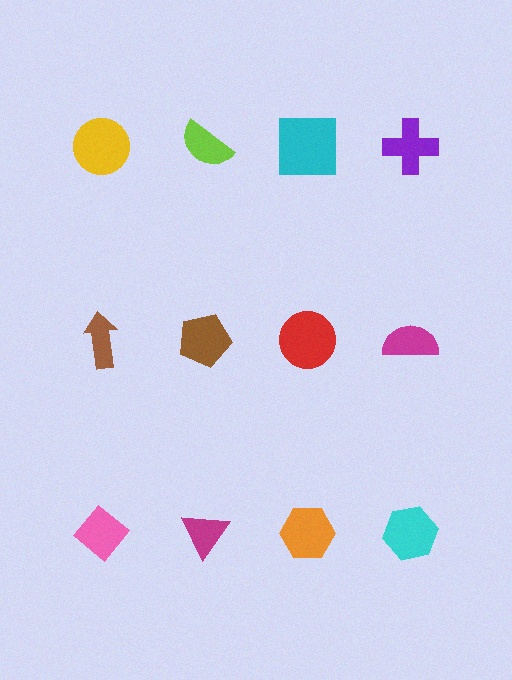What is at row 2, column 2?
A brown pentagon.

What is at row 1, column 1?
A yellow circle.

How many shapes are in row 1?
4 shapes.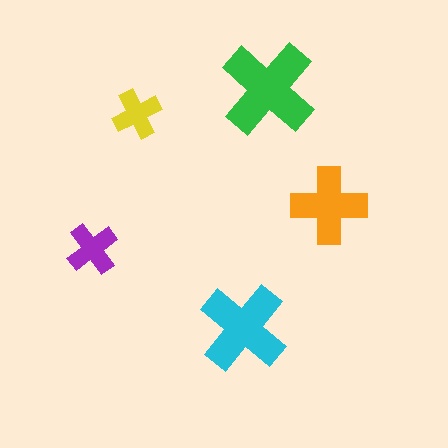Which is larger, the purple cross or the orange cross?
The orange one.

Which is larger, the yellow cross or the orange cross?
The orange one.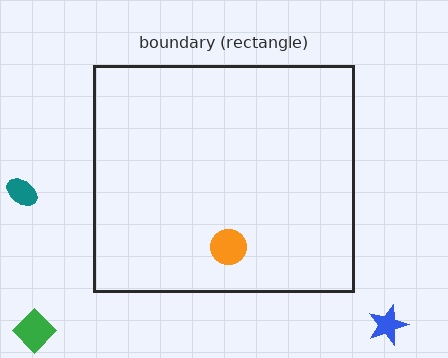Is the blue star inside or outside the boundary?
Outside.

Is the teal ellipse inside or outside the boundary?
Outside.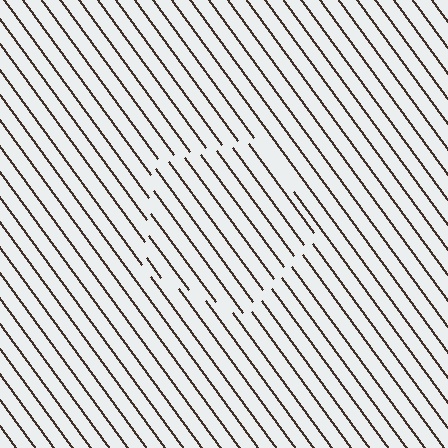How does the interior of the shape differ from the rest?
The interior of the shape contains the same grating, shifted by half a period — the contour is defined by the phase discontinuity where line-ends from the inner and outer gratings abut.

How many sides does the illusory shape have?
5 sides — the line-ends trace a pentagon.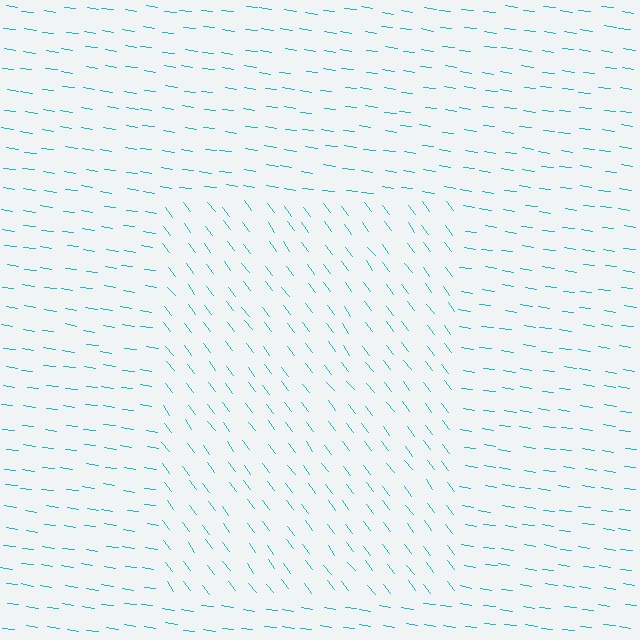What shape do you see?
I see a rectangle.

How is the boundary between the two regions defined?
The boundary is defined purely by a change in line orientation (approximately 45 degrees difference). All lines are the same color and thickness.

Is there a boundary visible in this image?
Yes, there is a texture boundary formed by a change in line orientation.